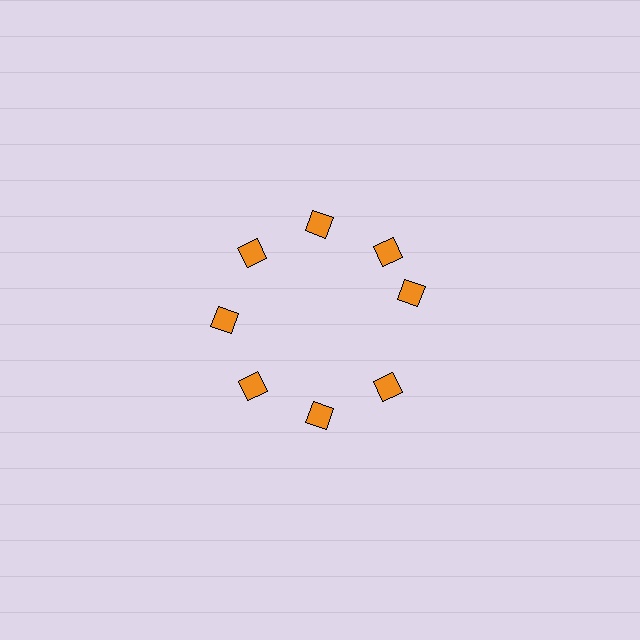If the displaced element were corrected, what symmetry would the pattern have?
It would have 8-fold rotational symmetry — the pattern would map onto itself every 45 degrees.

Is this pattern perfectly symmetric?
No. The 8 orange diamonds are arranged in a ring, but one element near the 3 o'clock position is rotated out of alignment along the ring, breaking the 8-fold rotational symmetry.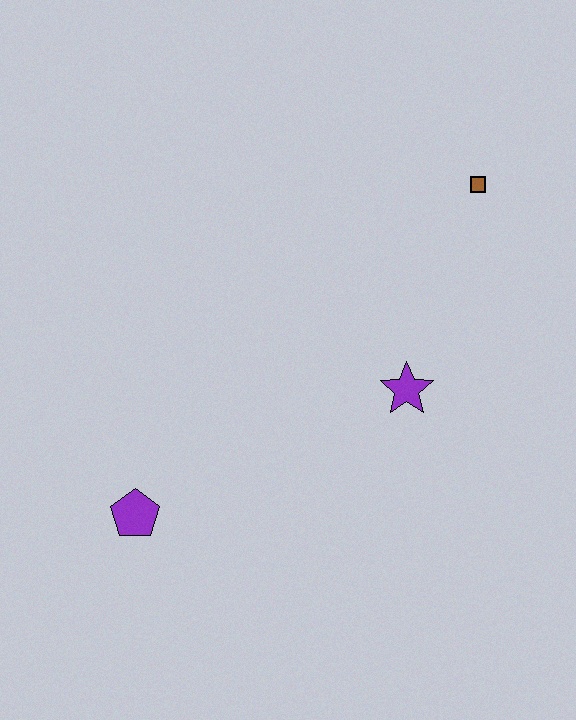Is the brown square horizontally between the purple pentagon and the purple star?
No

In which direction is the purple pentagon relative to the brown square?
The purple pentagon is to the left of the brown square.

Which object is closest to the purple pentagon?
The purple star is closest to the purple pentagon.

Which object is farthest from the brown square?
The purple pentagon is farthest from the brown square.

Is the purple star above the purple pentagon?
Yes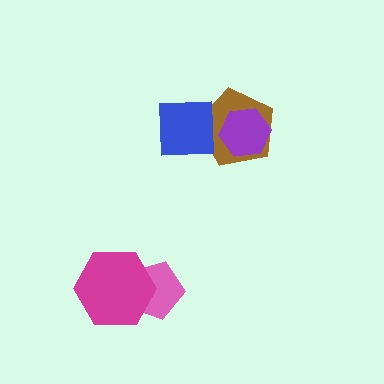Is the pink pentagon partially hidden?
Yes, it is partially covered by another shape.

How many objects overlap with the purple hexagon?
1 object overlaps with the purple hexagon.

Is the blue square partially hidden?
No, no other shape covers it.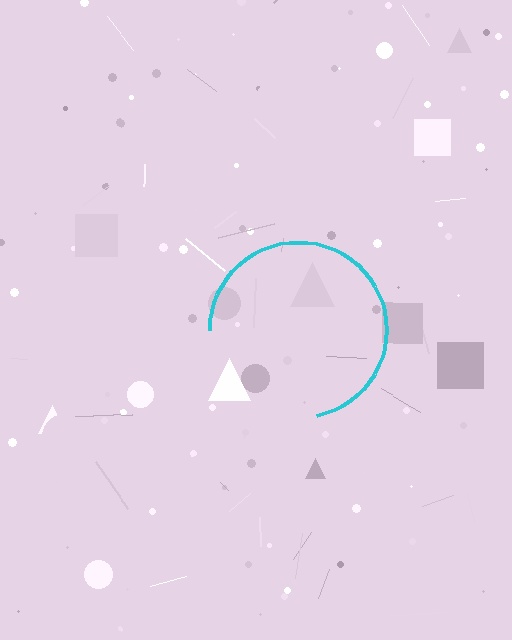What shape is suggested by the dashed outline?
The dashed outline suggests a circle.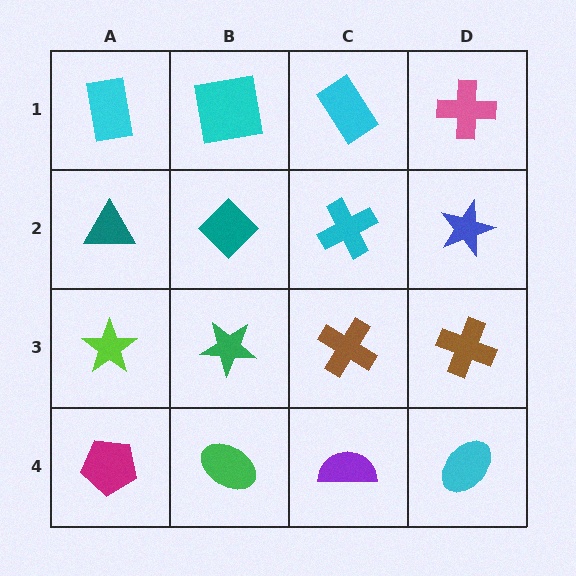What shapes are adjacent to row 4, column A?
A lime star (row 3, column A), a green ellipse (row 4, column B).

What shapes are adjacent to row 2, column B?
A cyan square (row 1, column B), a green star (row 3, column B), a teal triangle (row 2, column A), a cyan cross (row 2, column C).